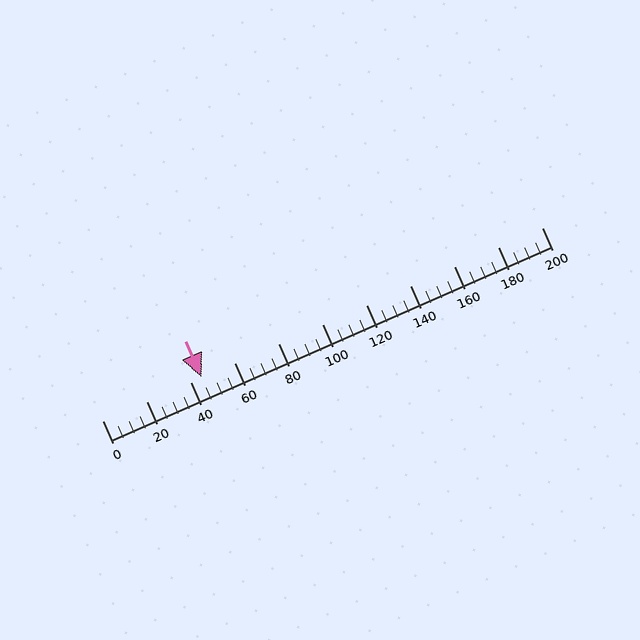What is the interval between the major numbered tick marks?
The major tick marks are spaced 20 units apart.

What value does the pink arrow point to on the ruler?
The pink arrow points to approximately 45.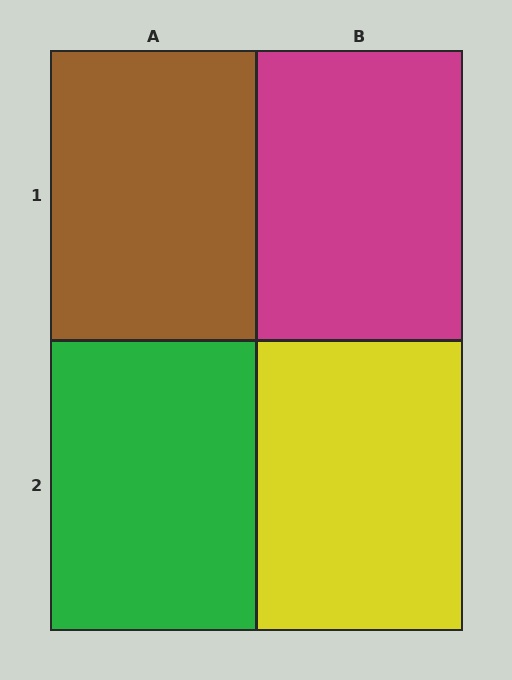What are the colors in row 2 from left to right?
Green, yellow.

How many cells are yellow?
1 cell is yellow.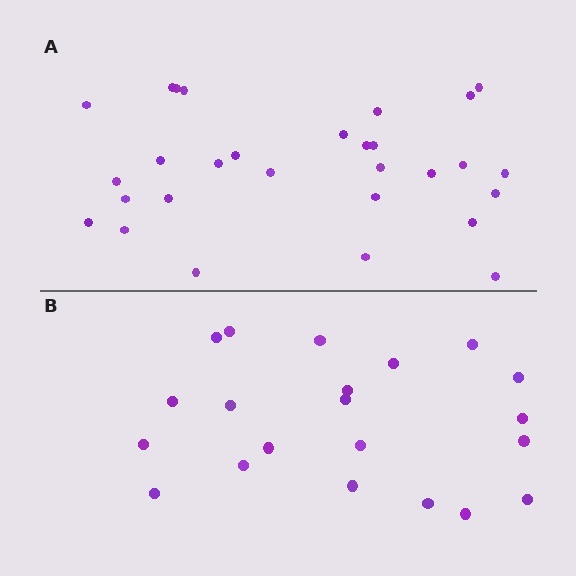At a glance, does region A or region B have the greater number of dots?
Region A (the top region) has more dots.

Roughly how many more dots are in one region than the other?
Region A has roughly 8 or so more dots than region B.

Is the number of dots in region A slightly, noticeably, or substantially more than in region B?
Region A has noticeably more, but not dramatically so. The ratio is roughly 1.4 to 1.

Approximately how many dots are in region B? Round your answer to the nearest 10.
About 20 dots. (The exact count is 21, which rounds to 20.)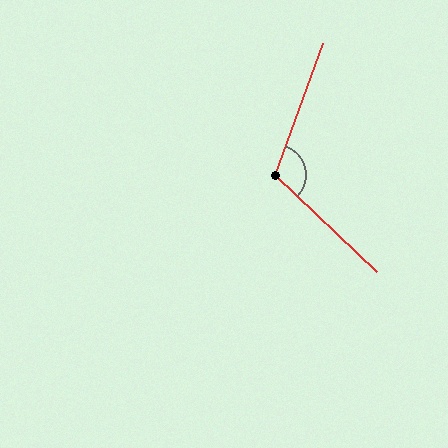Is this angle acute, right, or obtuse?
It is obtuse.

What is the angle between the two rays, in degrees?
Approximately 114 degrees.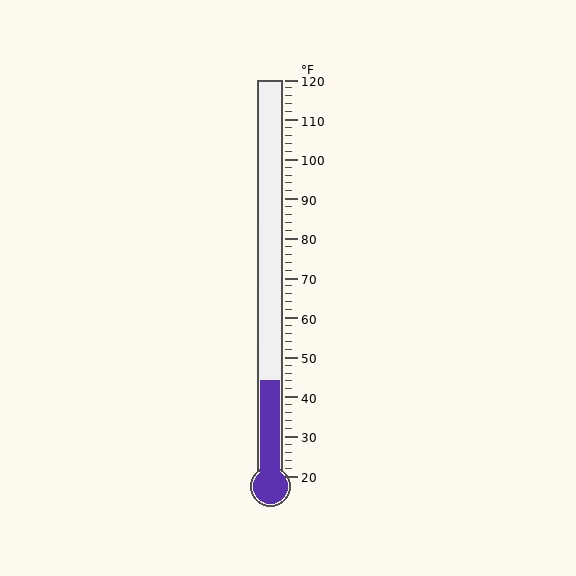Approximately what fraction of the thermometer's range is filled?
The thermometer is filled to approximately 25% of its range.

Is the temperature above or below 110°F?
The temperature is below 110°F.